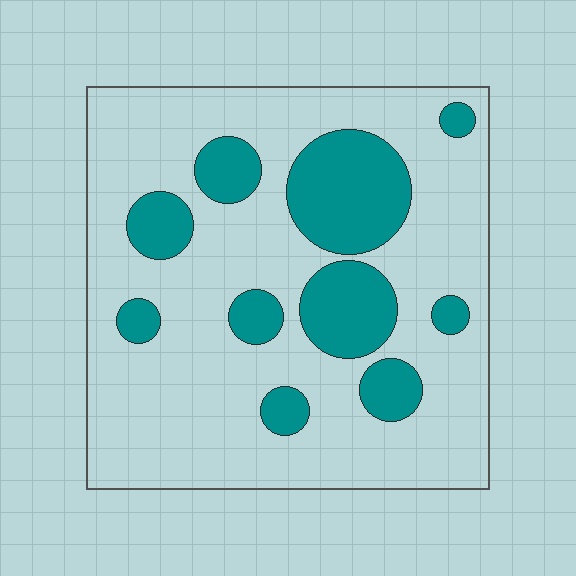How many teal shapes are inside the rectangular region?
10.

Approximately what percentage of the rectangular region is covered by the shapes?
Approximately 25%.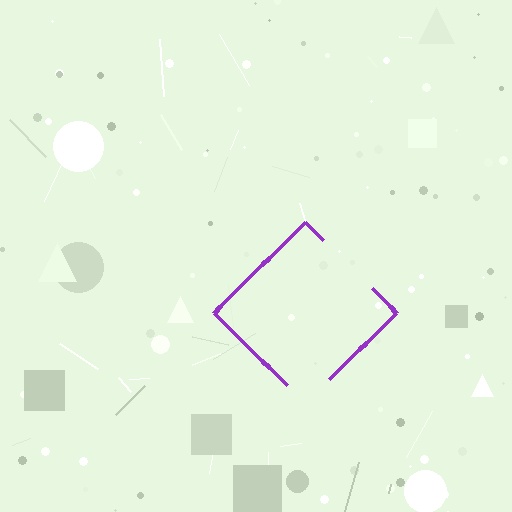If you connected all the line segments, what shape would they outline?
They would outline a diamond.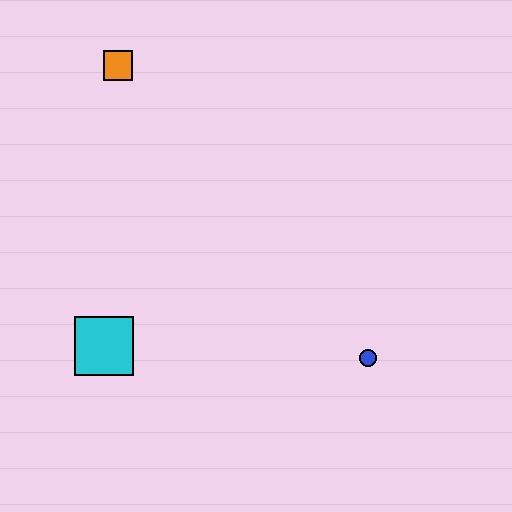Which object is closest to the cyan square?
The blue circle is closest to the cyan square.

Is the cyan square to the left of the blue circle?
Yes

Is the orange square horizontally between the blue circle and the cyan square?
Yes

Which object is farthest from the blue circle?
The orange square is farthest from the blue circle.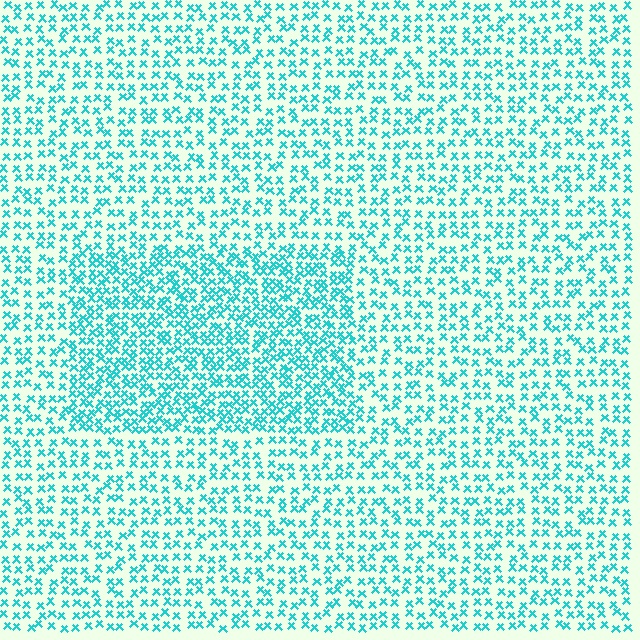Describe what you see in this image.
The image contains small cyan elements arranged at two different densities. A rectangle-shaped region is visible where the elements are more densely packed than the surrounding area.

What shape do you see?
I see a rectangle.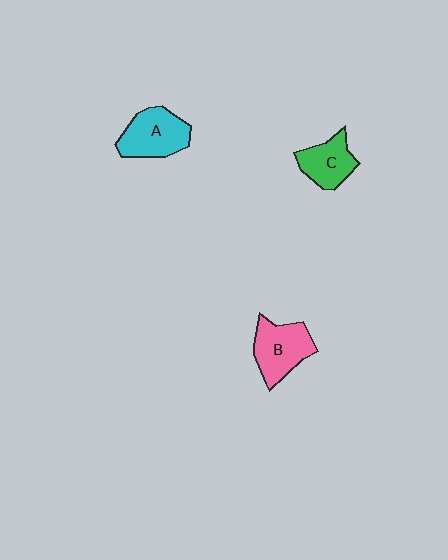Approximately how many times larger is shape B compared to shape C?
Approximately 1.3 times.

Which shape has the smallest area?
Shape C (green).